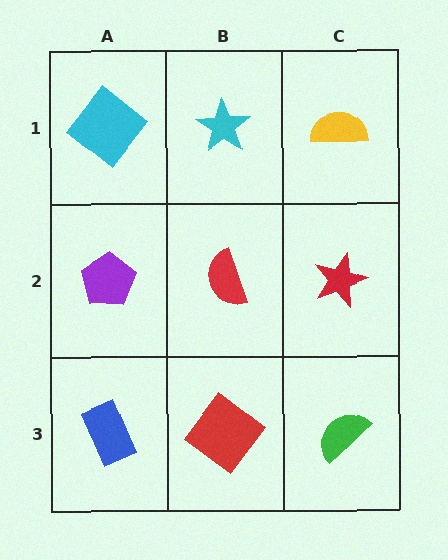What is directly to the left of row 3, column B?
A blue rectangle.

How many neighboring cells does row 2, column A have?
3.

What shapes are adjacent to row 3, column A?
A purple pentagon (row 2, column A), a red diamond (row 3, column B).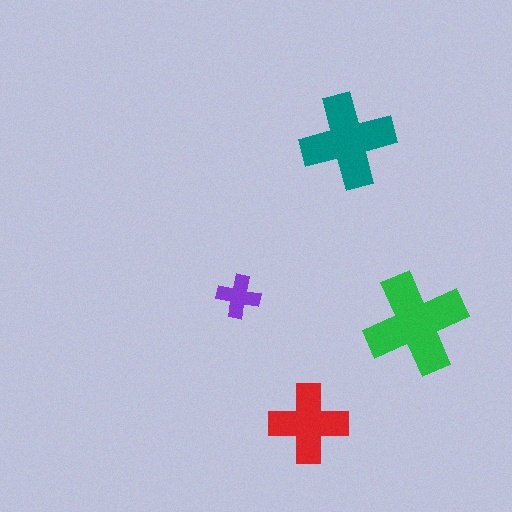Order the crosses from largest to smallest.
the green one, the teal one, the red one, the purple one.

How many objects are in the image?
There are 4 objects in the image.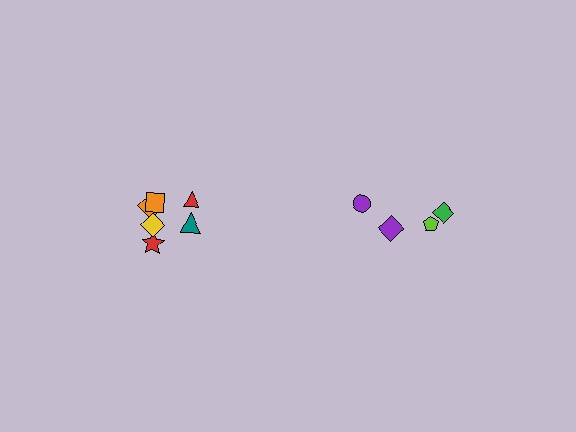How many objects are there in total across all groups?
There are 10 objects.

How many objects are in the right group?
There are 4 objects.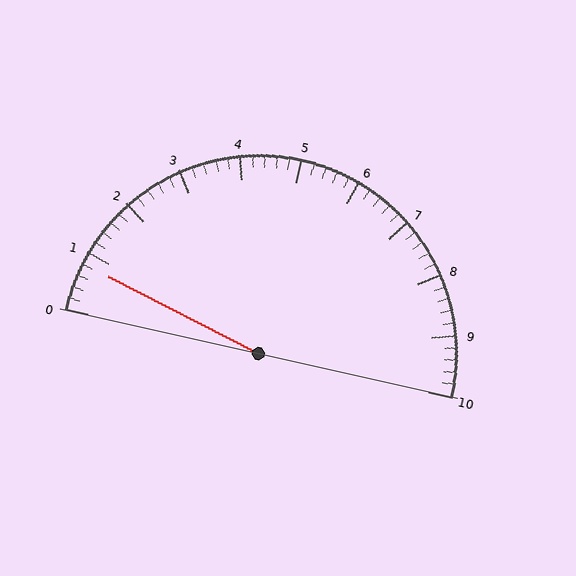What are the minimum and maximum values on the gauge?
The gauge ranges from 0 to 10.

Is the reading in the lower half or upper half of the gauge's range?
The reading is in the lower half of the range (0 to 10).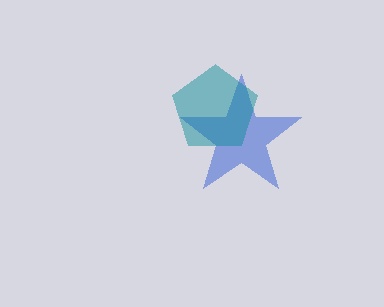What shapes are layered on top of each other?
The layered shapes are: a blue star, a teal pentagon.